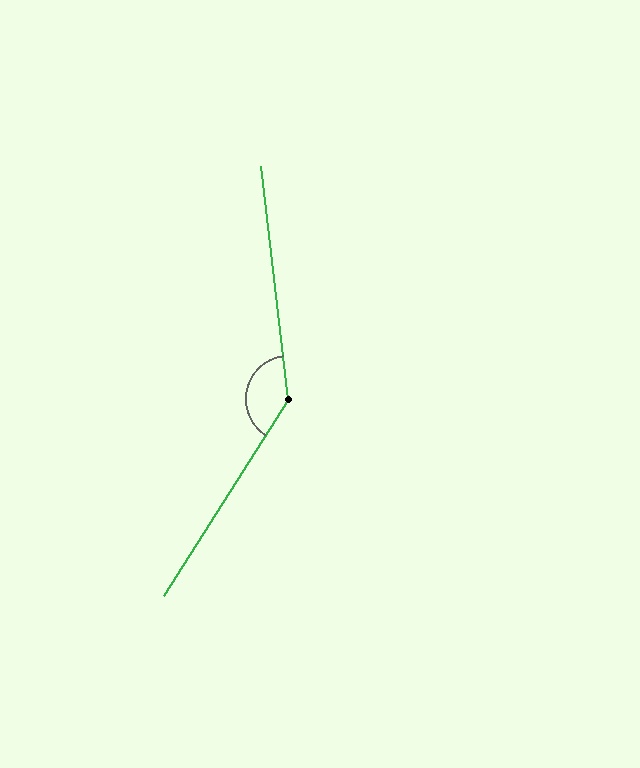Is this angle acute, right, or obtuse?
It is obtuse.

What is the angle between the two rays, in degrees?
Approximately 141 degrees.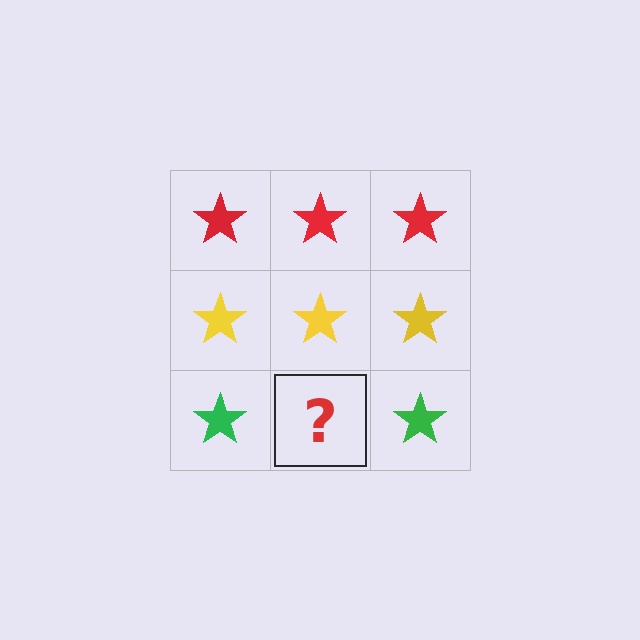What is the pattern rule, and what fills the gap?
The rule is that each row has a consistent color. The gap should be filled with a green star.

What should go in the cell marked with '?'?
The missing cell should contain a green star.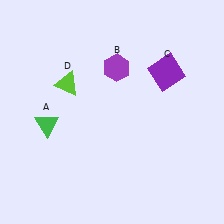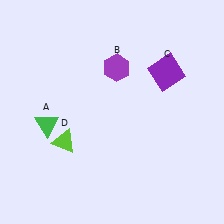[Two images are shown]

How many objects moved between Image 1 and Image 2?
1 object moved between the two images.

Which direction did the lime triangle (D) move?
The lime triangle (D) moved down.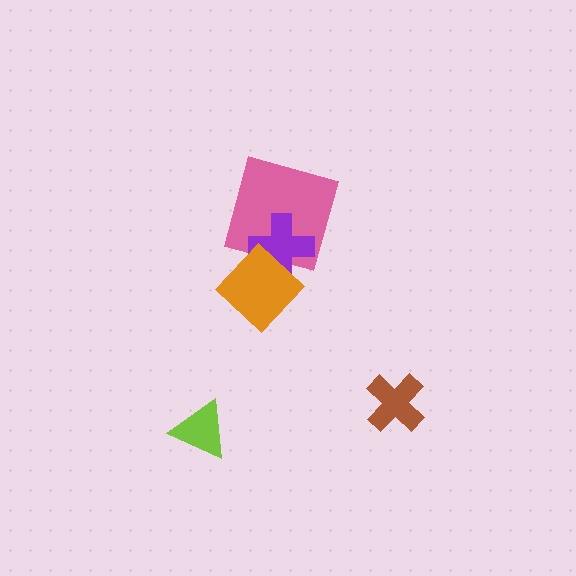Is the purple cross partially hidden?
Yes, it is partially covered by another shape.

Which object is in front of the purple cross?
The orange diamond is in front of the purple cross.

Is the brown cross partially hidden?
No, no other shape covers it.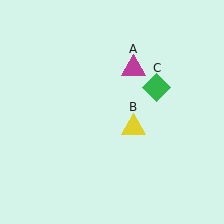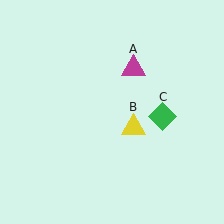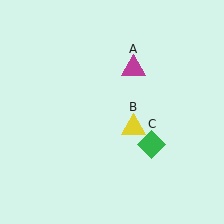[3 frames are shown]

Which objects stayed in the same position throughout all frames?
Magenta triangle (object A) and yellow triangle (object B) remained stationary.